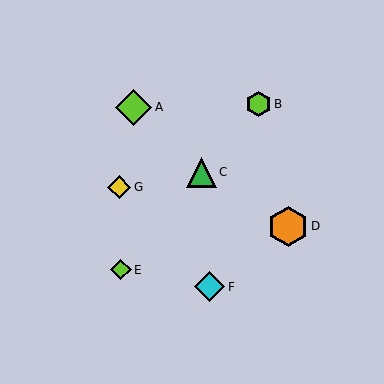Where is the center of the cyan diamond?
The center of the cyan diamond is at (210, 287).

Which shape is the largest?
The orange hexagon (labeled D) is the largest.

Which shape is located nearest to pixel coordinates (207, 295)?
The cyan diamond (labeled F) at (210, 287) is nearest to that location.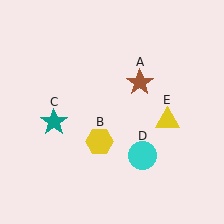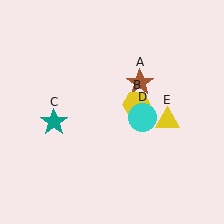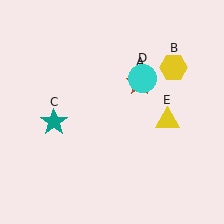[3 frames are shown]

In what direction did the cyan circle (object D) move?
The cyan circle (object D) moved up.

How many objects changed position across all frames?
2 objects changed position: yellow hexagon (object B), cyan circle (object D).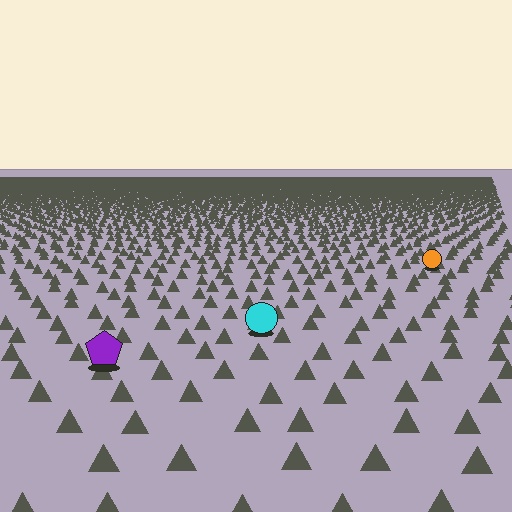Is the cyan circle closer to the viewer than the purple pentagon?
No. The purple pentagon is closer — you can tell from the texture gradient: the ground texture is coarser near it.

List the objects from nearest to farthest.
From nearest to farthest: the purple pentagon, the cyan circle, the orange circle.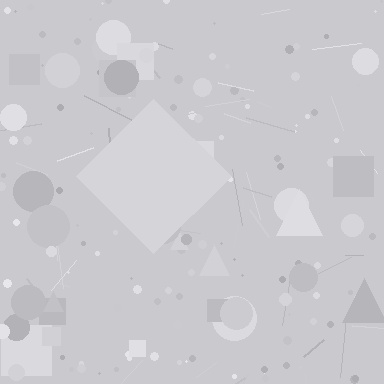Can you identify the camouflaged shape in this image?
The camouflaged shape is a diamond.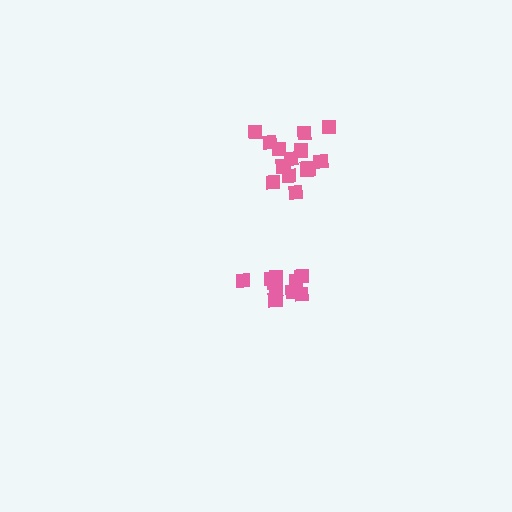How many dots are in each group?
Group 1: 14 dots, Group 2: 10 dots (24 total).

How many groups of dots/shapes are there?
There are 2 groups.